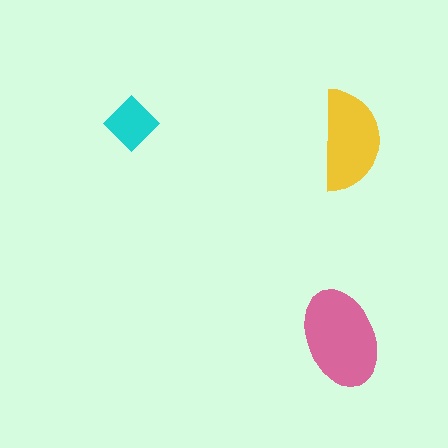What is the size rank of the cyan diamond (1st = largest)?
3rd.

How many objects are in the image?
There are 3 objects in the image.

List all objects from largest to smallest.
The pink ellipse, the yellow semicircle, the cyan diamond.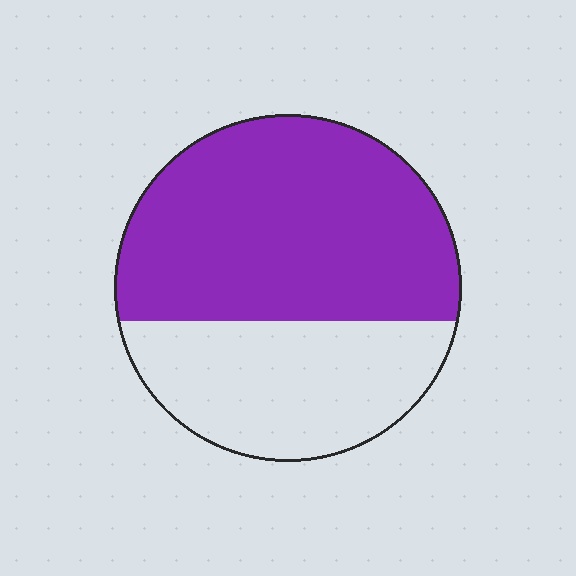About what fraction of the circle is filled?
About five eighths (5/8).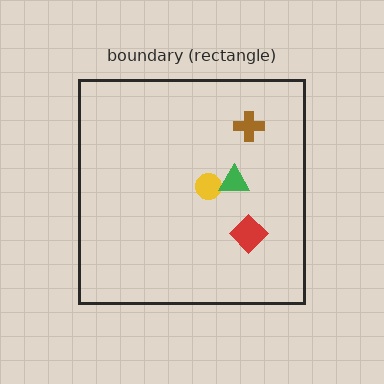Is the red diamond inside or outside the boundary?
Inside.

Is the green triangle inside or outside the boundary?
Inside.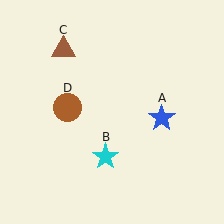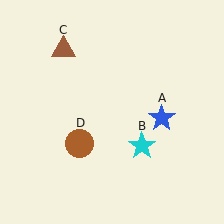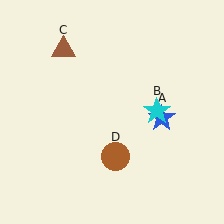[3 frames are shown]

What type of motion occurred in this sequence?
The cyan star (object B), brown circle (object D) rotated counterclockwise around the center of the scene.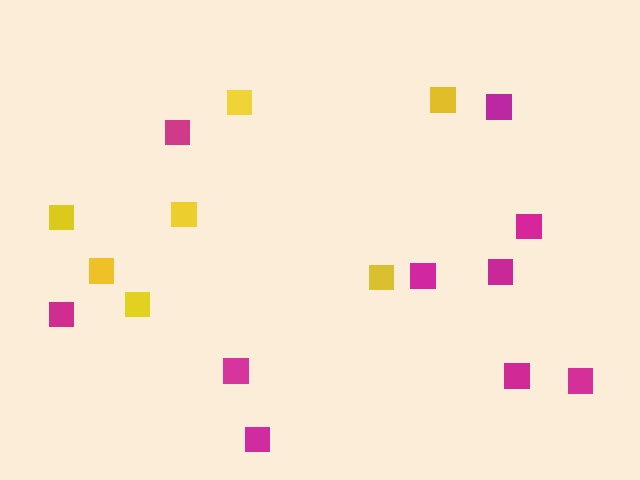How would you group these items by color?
There are 2 groups: one group of magenta squares (10) and one group of yellow squares (7).